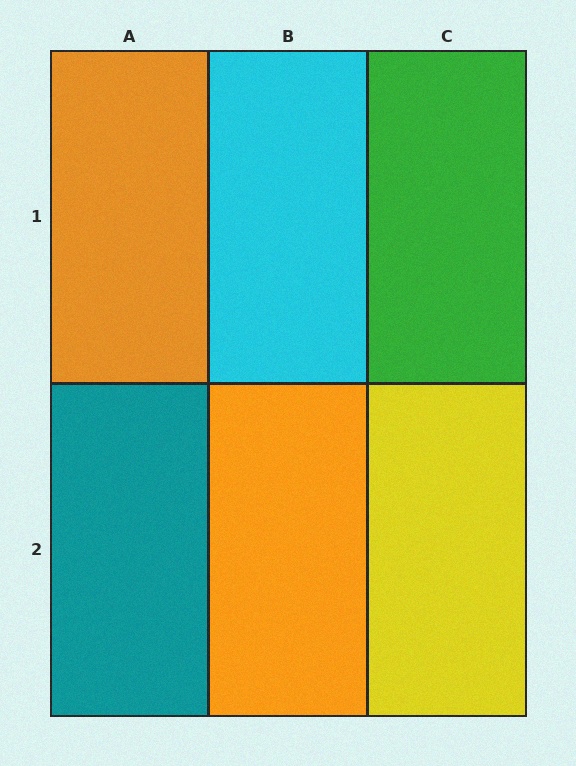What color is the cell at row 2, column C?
Yellow.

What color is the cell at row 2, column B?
Orange.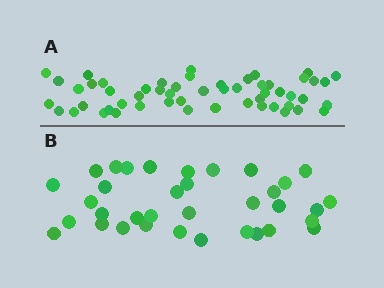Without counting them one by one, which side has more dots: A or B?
Region A (the top region) has more dots.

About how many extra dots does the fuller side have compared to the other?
Region A has approximately 20 more dots than region B.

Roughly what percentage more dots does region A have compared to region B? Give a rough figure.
About 55% more.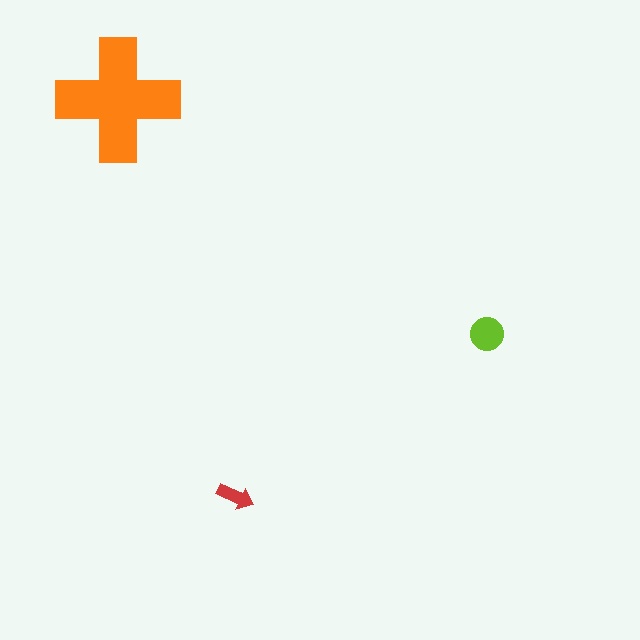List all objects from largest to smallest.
The orange cross, the lime circle, the red arrow.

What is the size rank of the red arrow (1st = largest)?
3rd.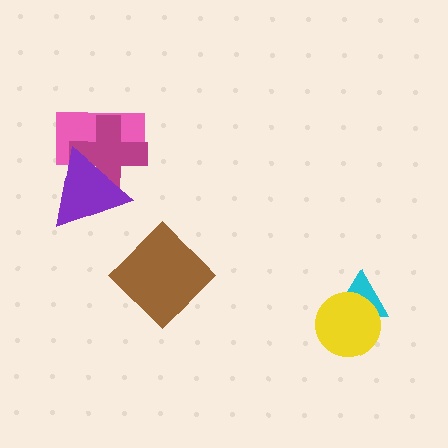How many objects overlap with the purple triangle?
2 objects overlap with the purple triangle.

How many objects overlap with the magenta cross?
2 objects overlap with the magenta cross.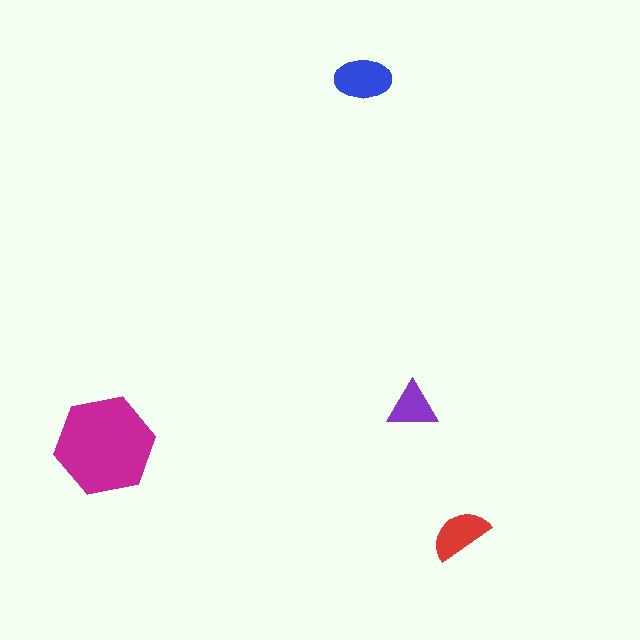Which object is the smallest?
The purple triangle.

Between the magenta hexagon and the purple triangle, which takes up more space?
The magenta hexagon.